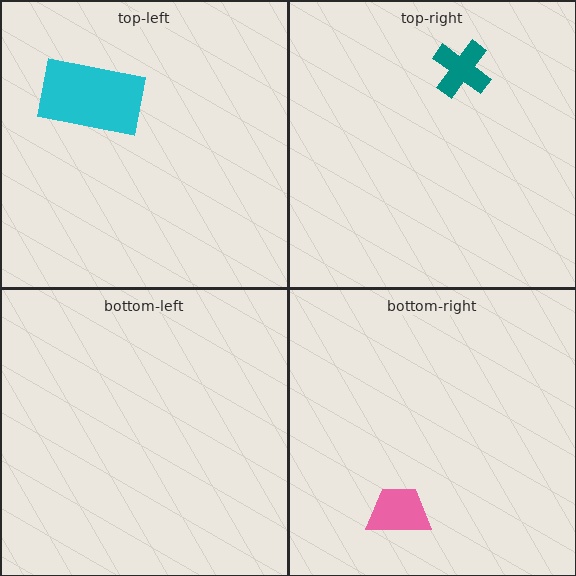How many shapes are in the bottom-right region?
1.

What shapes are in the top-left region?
The cyan rectangle.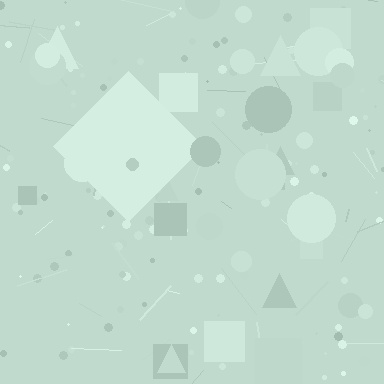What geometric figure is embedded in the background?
A diamond is embedded in the background.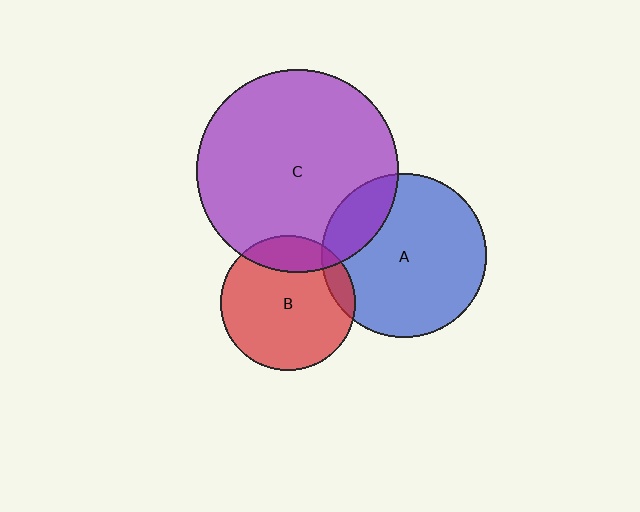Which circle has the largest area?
Circle C (purple).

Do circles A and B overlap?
Yes.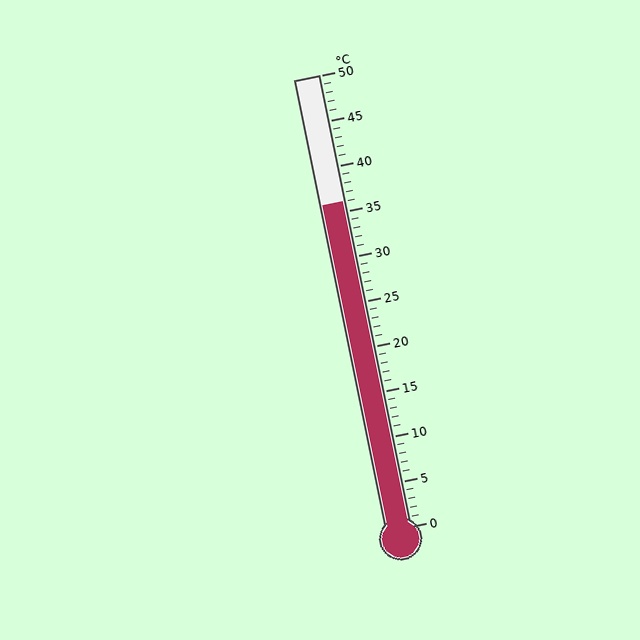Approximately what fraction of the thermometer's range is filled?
The thermometer is filled to approximately 70% of its range.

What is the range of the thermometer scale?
The thermometer scale ranges from 0°C to 50°C.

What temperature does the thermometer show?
The thermometer shows approximately 36°C.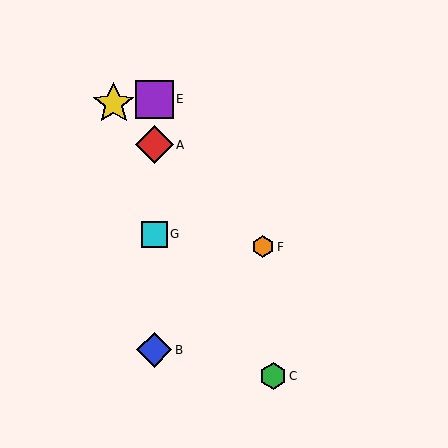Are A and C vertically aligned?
No, A is at x≈154 and C is at x≈273.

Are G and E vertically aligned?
Yes, both are at x≈154.